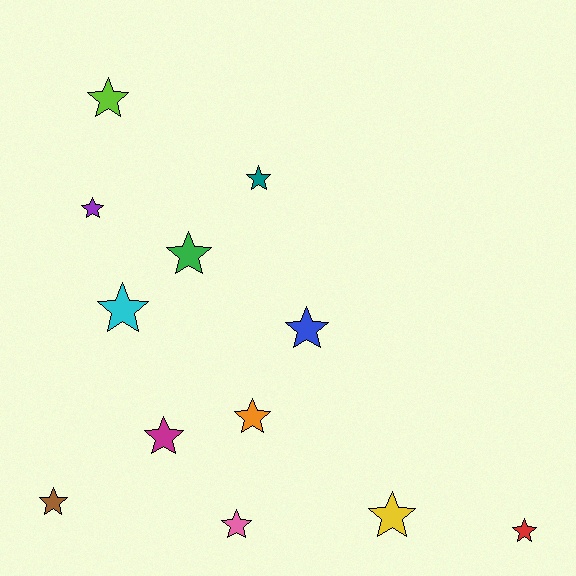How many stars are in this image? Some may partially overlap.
There are 12 stars.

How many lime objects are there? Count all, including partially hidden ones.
There is 1 lime object.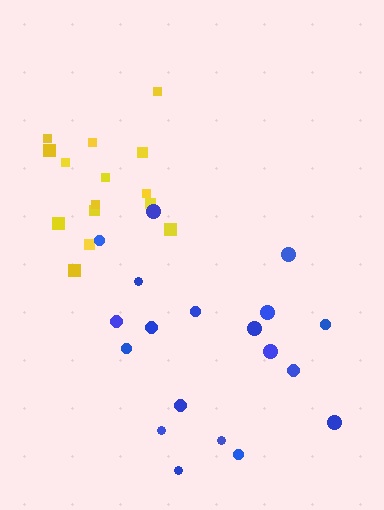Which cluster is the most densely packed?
Yellow.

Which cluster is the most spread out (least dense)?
Blue.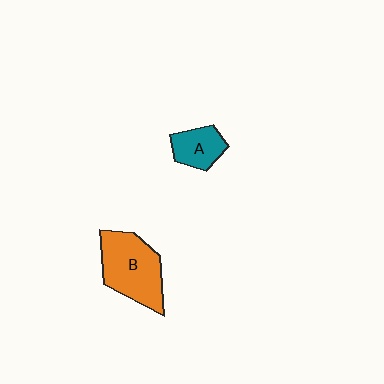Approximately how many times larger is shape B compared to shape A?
Approximately 2.0 times.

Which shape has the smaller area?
Shape A (teal).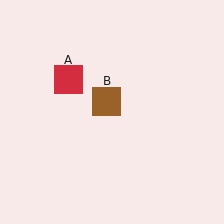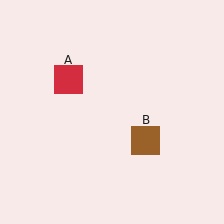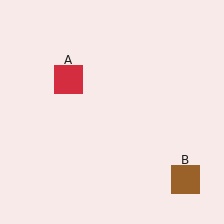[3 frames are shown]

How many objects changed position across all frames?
1 object changed position: brown square (object B).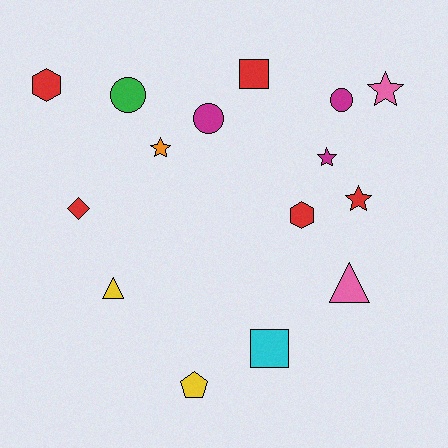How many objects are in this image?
There are 15 objects.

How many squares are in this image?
There are 2 squares.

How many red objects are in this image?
There are 5 red objects.